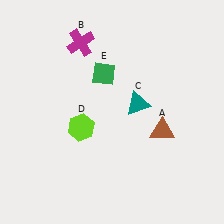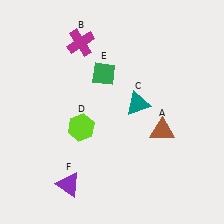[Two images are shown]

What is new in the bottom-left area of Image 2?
A purple triangle (F) was added in the bottom-left area of Image 2.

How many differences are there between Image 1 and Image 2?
There is 1 difference between the two images.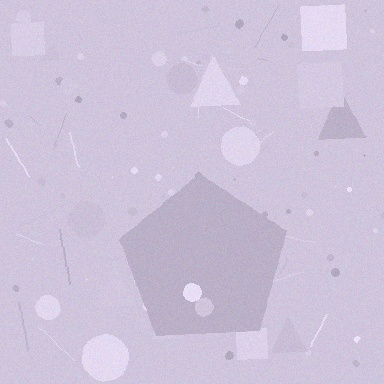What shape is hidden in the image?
A pentagon is hidden in the image.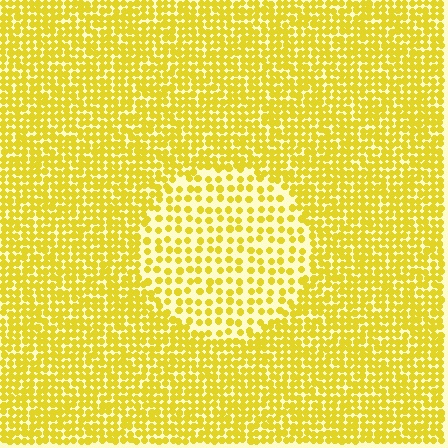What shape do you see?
I see a circle.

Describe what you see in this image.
The image contains small yellow elements arranged at two different densities. A circle-shaped region is visible where the elements are less densely packed than the surrounding area.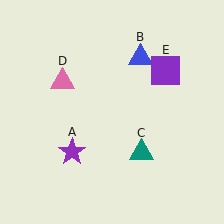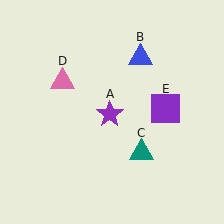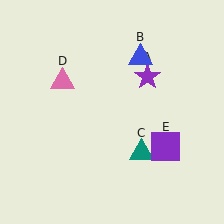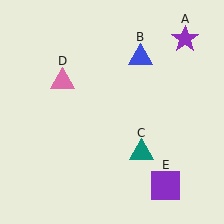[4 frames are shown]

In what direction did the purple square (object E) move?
The purple square (object E) moved down.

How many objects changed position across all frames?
2 objects changed position: purple star (object A), purple square (object E).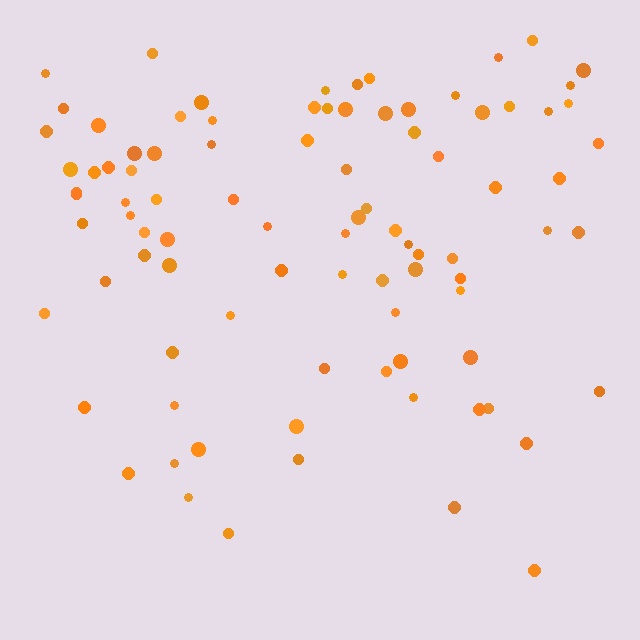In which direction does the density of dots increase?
From bottom to top, with the top side densest.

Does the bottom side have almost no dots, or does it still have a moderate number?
Still a moderate number, just noticeably fewer than the top.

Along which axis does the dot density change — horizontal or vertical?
Vertical.